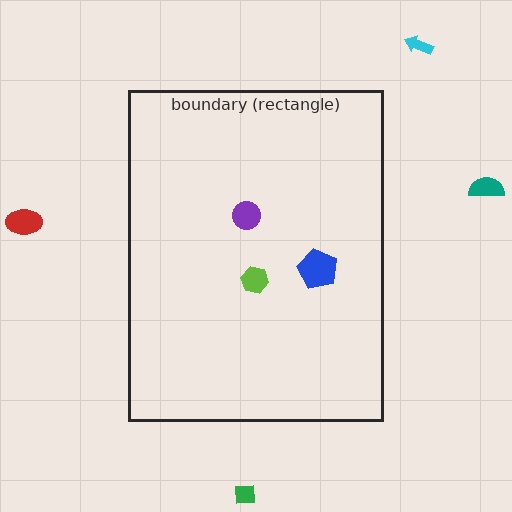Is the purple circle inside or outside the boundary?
Inside.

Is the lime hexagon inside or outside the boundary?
Inside.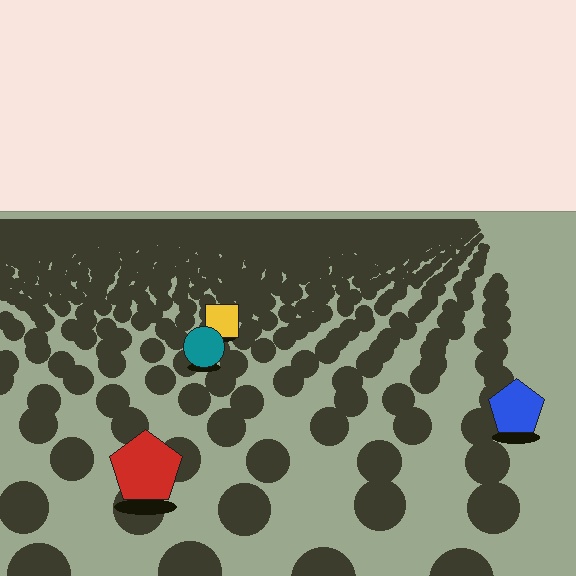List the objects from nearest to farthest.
From nearest to farthest: the red pentagon, the blue pentagon, the teal circle, the yellow square.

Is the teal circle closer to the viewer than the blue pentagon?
No. The blue pentagon is closer — you can tell from the texture gradient: the ground texture is coarser near it.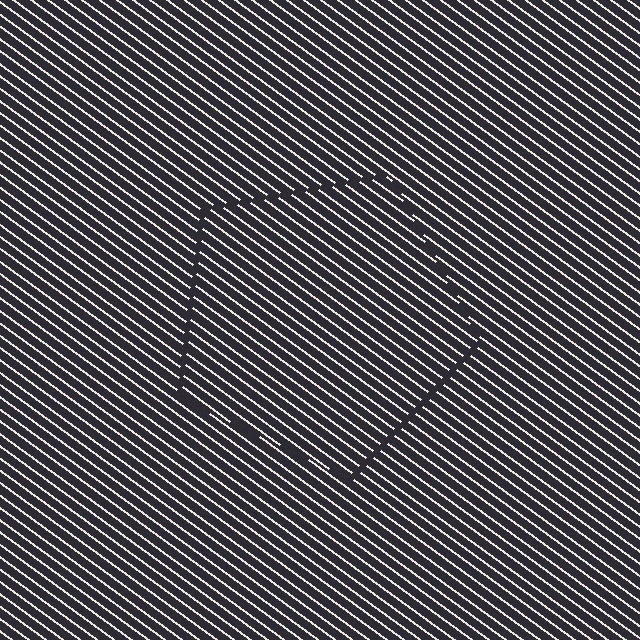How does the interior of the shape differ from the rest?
The interior of the shape contains the same grating, shifted by half a period — the contour is defined by the phase discontinuity where line-ends from the inner and outer gratings abut.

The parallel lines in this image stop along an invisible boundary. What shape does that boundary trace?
An illusory pentagon. The interior of the shape contains the same grating, shifted by half a period — the contour is defined by the phase discontinuity where line-ends from the inner and outer gratings abut.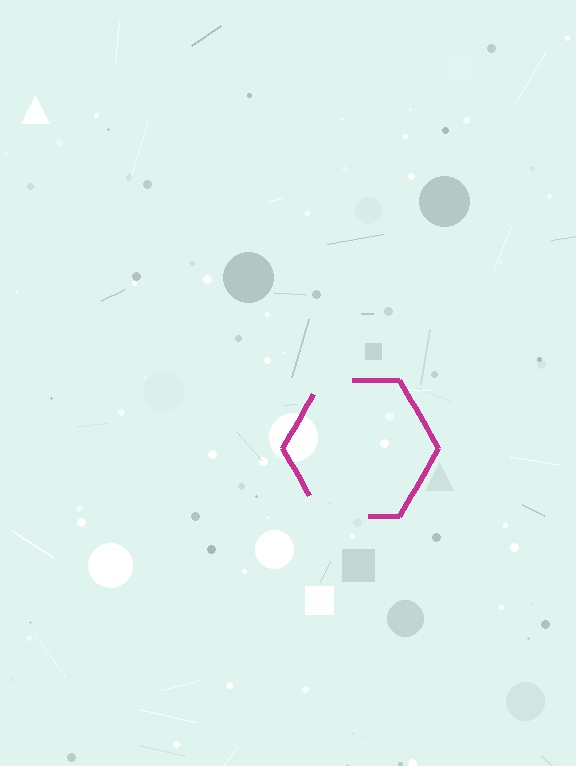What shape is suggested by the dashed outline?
The dashed outline suggests a hexagon.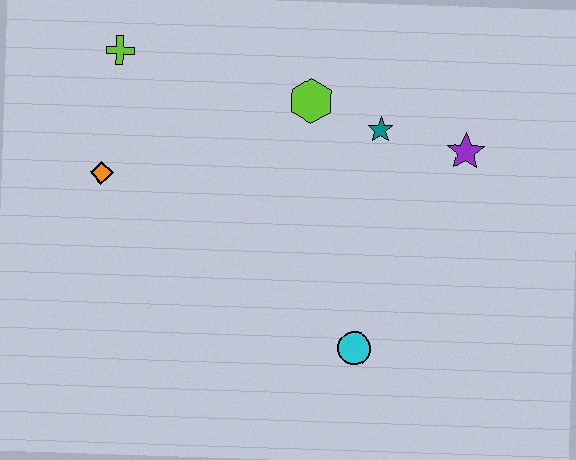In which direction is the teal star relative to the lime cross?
The teal star is to the right of the lime cross.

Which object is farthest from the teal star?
The orange diamond is farthest from the teal star.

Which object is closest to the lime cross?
The orange diamond is closest to the lime cross.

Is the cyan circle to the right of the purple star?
No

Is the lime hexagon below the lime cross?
Yes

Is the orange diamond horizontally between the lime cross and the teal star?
No